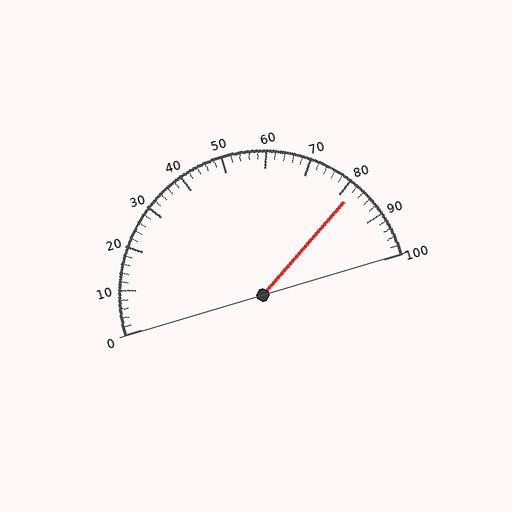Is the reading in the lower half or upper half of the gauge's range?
The reading is in the upper half of the range (0 to 100).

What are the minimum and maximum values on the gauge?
The gauge ranges from 0 to 100.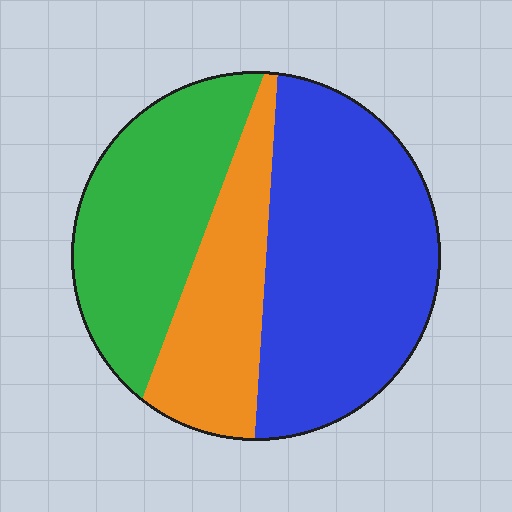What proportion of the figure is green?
Green covers 31% of the figure.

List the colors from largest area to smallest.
From largest to smallest: blue, green, orange.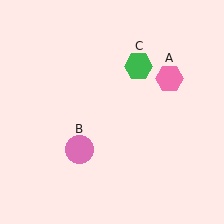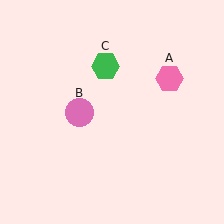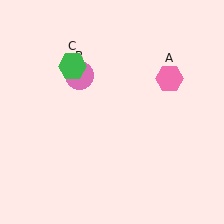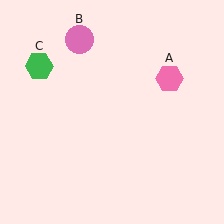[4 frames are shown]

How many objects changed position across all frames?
2 objects changed position: pink circle (object B), green hexagon (object C).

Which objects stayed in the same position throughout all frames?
Pink hexagon (object A) remained stationary.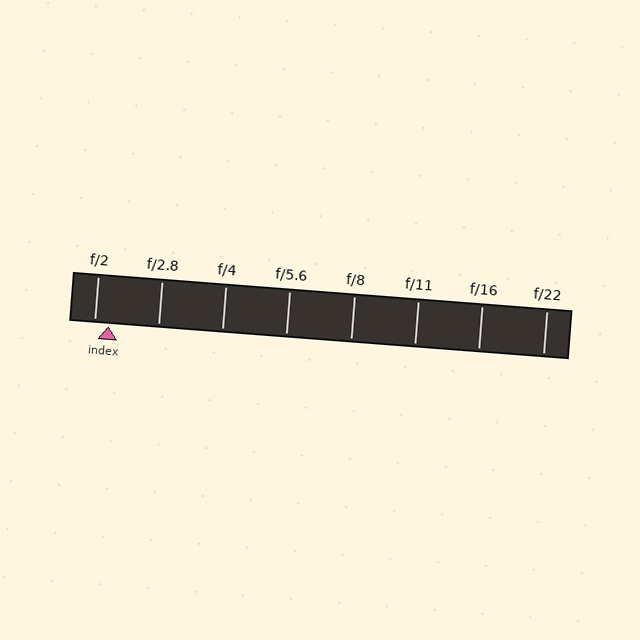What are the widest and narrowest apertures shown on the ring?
The widest aperture shown is f/2 and the narrowest is f/22.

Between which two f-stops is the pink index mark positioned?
The index mark is between f/2 and f/2.8.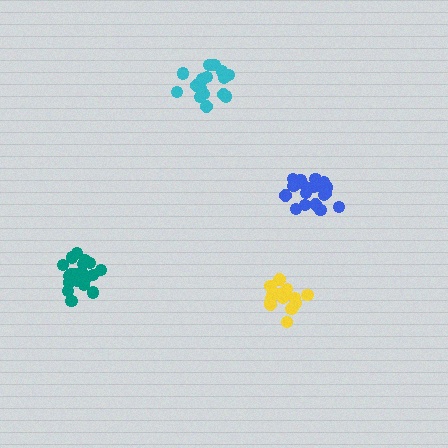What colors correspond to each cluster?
The clusters are colored: cyan, blue, teal, yellow.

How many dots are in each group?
Group 1: 18 dots, Group 2: 20 dots, Group 3: 20 dots, Group 4: 16 dots (74 total).